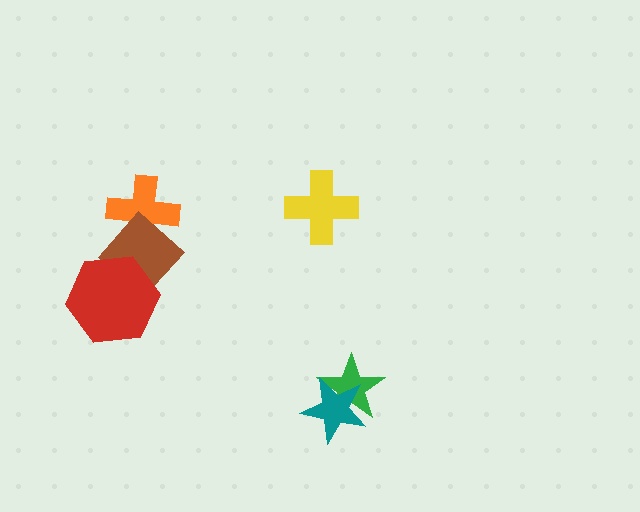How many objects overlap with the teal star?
1 object overlaps with the teal star.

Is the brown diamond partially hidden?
Yes, it is partially covered by another shape.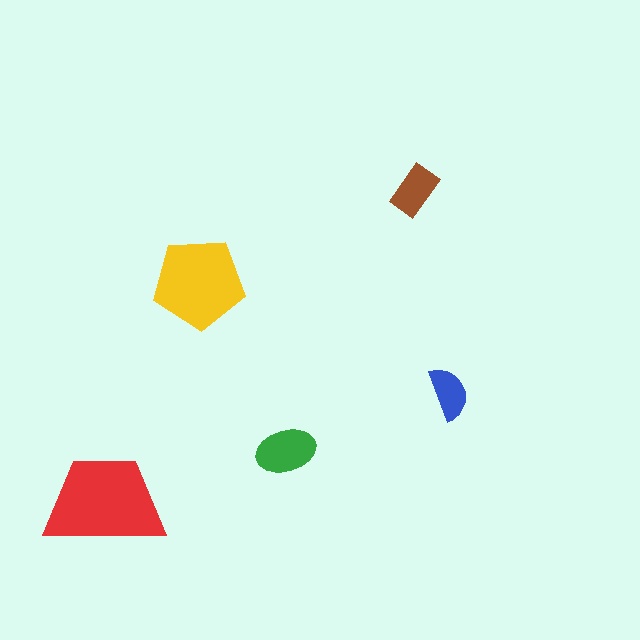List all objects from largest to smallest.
The red trapezoid, the yellow pentagon, the green ellipse, the brown rectangle, the blue semicircle.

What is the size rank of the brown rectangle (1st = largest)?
4th.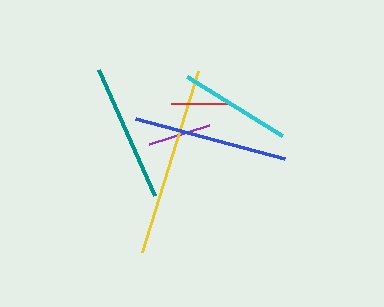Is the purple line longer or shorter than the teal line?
The teal line is longer than the purple line.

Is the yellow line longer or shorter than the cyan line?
The yellow line is longer than the cyan line.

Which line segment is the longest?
The yellow line is the longest at approximately 189 pixels.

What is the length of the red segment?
The red segment is approximately 62 pixels long.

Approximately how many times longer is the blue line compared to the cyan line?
The blue line is approximately 1.4 times the length of the cyan line.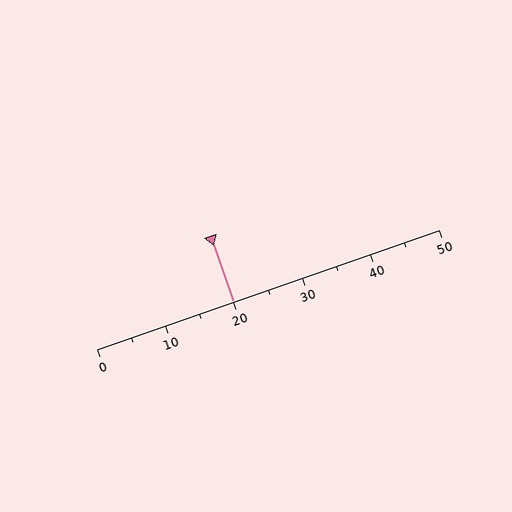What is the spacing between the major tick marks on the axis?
The major ticks are spaced 10 apart.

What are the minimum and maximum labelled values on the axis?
The axis runs from 0 to 50.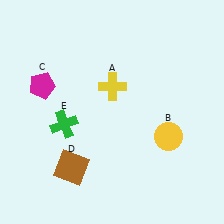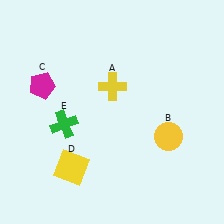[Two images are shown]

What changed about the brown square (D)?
In Image 1, D is brown. In Image 2, it changed to yellow.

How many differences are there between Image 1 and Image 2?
There is 1 difference between the two images.